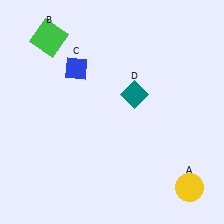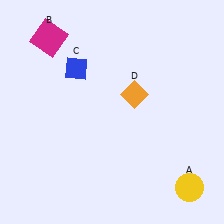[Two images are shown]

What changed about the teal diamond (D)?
In Image 1, D is teal. In Image 2, it changed to orange.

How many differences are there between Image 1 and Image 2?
There are 2 differences between the two images.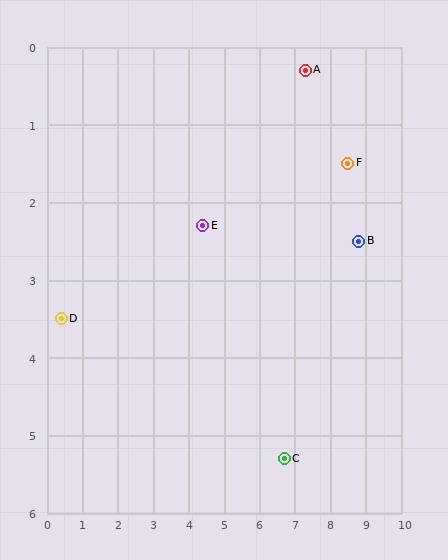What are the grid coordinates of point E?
Point E is at approximately (4.4, 2.3).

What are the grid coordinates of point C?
Point C is at approximately (6.7, 5.3).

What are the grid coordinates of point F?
Point F is at approximately (8.5, 1.5).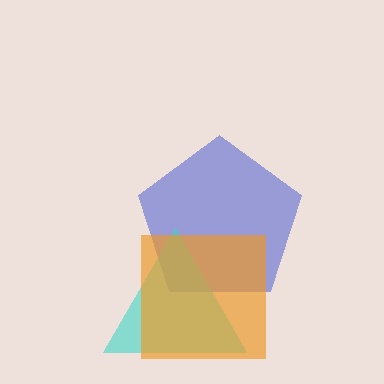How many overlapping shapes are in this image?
There are 3 overlapping shapes in the image.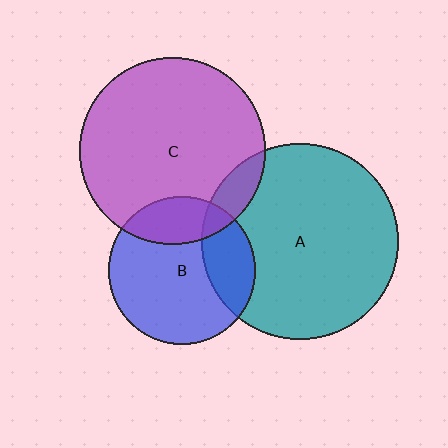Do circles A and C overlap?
Yes.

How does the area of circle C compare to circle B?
Approximately 1.6 times.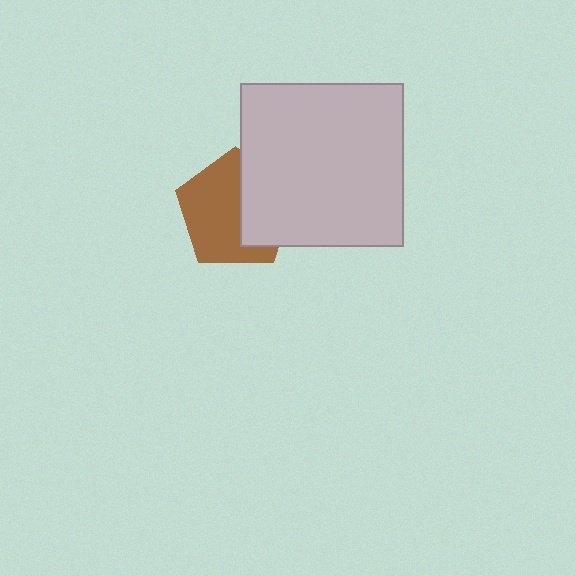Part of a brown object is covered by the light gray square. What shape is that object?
It is a pentagon.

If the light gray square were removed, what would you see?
You would see the complete brown pentagon.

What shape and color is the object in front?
The object in front is a light gray square.